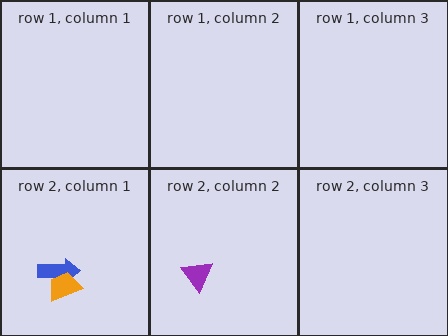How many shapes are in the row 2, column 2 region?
1.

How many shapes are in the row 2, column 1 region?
2.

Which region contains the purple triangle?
The row 2, column 2 region.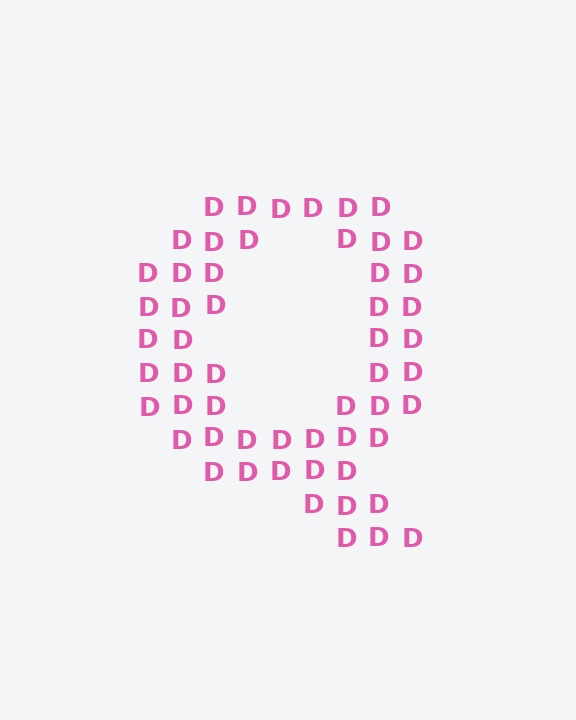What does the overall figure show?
The overall figure shows the letter Q.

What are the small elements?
The small elements are letter D's.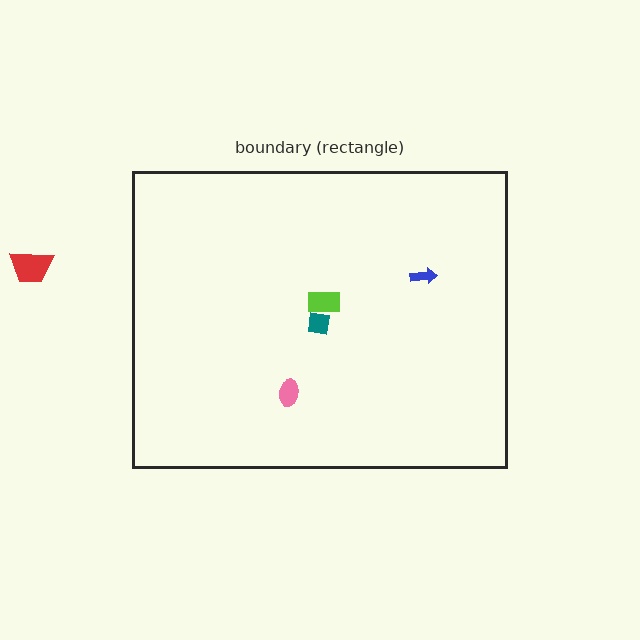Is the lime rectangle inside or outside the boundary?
Inside.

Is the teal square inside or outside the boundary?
Inside.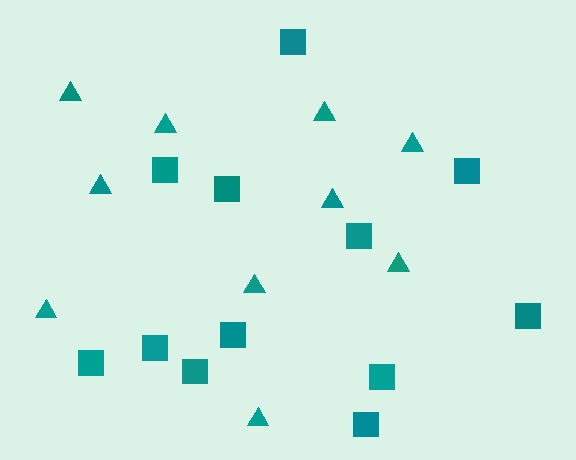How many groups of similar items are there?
There are 2 groups: one group of triangles (10) and one group of squares (12).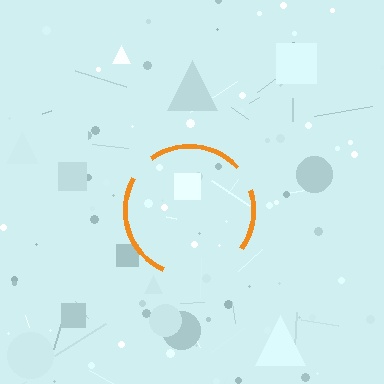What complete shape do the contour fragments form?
The contour fragments form a circle.